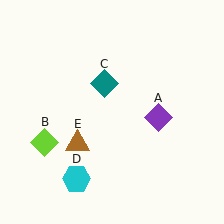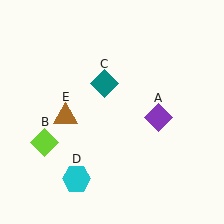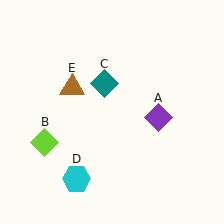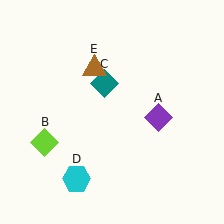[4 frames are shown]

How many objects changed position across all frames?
1 object changed position: brown triangle (object E).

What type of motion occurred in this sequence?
The brown triangle (object E) rotated clockwise around the center of the scene.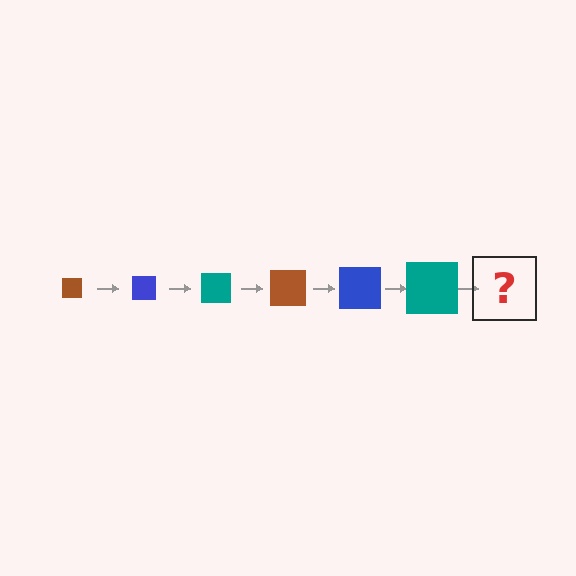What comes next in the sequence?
The next element should be a brown square, larger than the previous one.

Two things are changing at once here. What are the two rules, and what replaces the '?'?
The two rules are that the square grows larger each step and the color cycles through brown, blue, and teal. The '?' should be a brown square, larger than the previous one.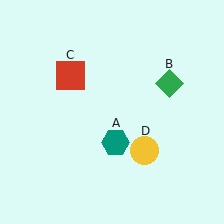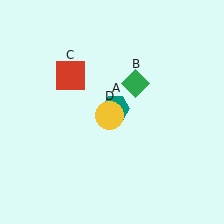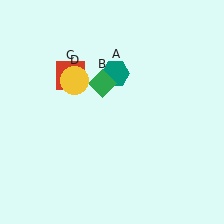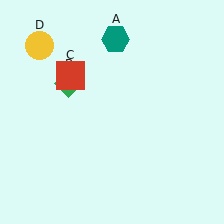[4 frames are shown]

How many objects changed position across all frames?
3 objects changed position: teal hexagon (object A), green diamond (object B), yellow circle (object D).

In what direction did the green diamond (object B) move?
The green diamond (object B) moved left.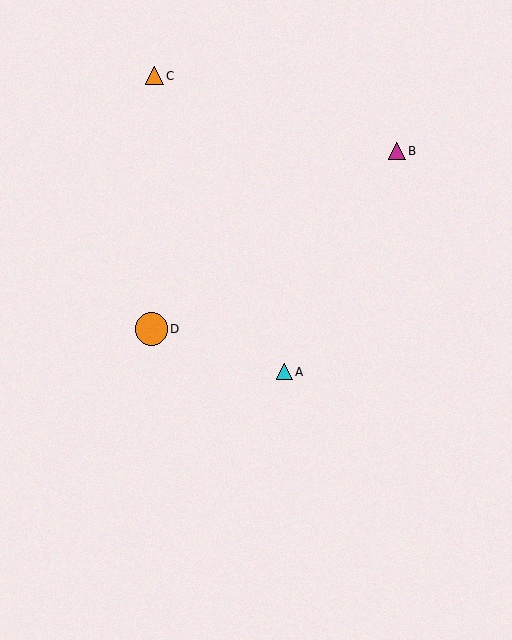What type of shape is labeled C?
Shape C is an orange triangle.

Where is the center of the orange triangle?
The center of the orange triangle is at (154, 76).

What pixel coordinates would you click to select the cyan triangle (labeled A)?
Click at (284, 372) to select the cyan triangle A.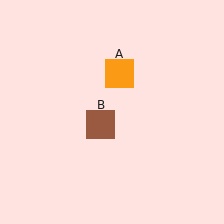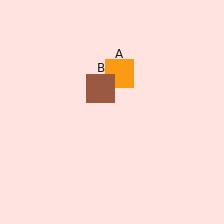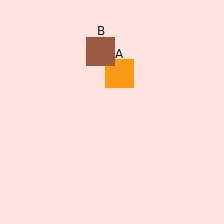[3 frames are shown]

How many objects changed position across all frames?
1 object changed position: brown square (object B).